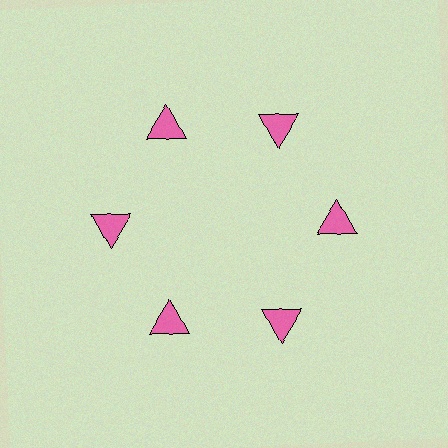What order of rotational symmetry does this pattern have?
This pattern has 6-fold rotational symmetry.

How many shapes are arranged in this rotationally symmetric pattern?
There are 6 shapes, arranged in 6 groups of 1.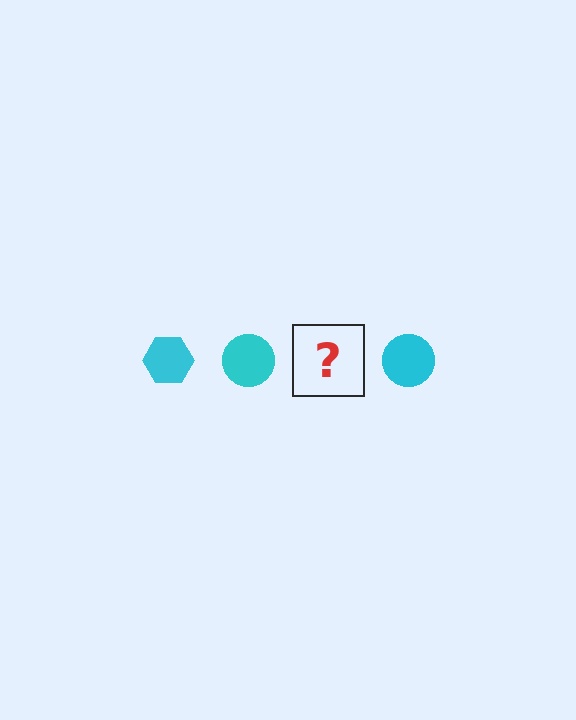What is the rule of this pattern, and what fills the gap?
The rule is that the pattern cycles through hexagon, circle shapes in cyan. The gap should be filled with a cyan hexagon.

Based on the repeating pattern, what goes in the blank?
The blank should be a cyan hexagon.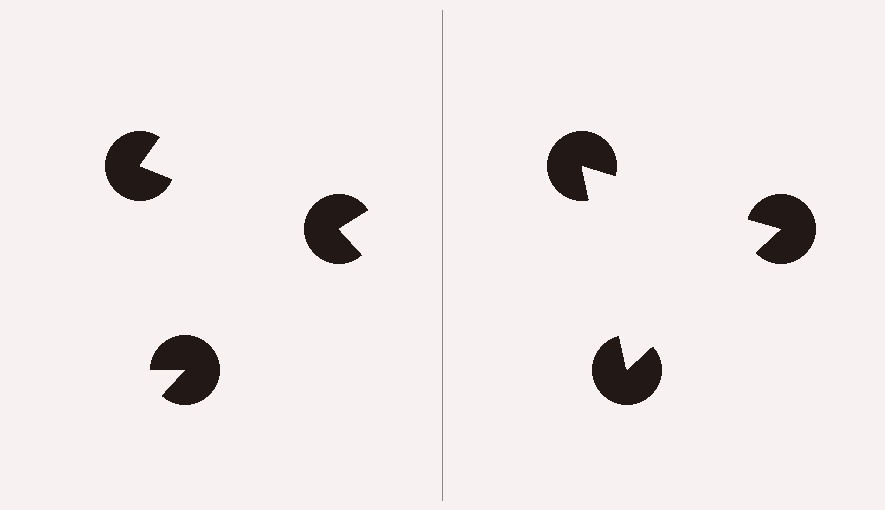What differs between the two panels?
The pac-man discs are positioned identically on both sides; only the wedge orientations differ. On the right they align to a triangle; on the left they are misaligned.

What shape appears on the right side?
An illusory triangle.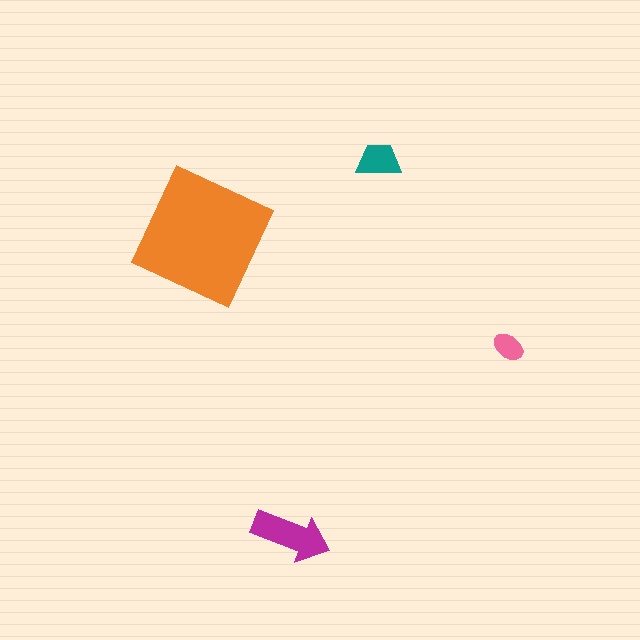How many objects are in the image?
There are 4 objects in the image.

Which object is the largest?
The orange square.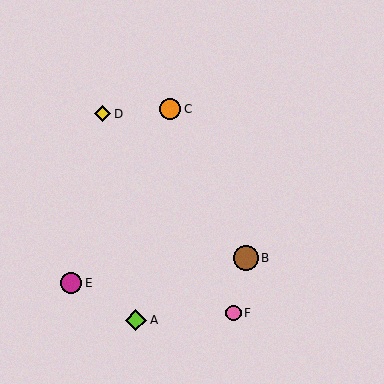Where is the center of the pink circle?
The center of the pink circle is at (234, 313).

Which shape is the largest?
The brown circle (labeled B) is the largest.